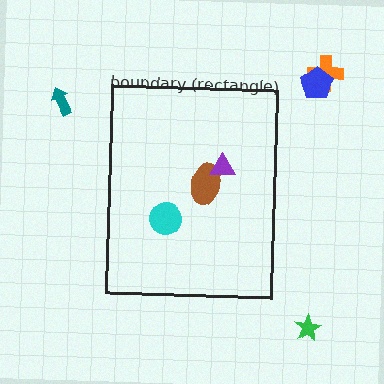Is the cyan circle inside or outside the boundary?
Inside.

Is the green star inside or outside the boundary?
Outside.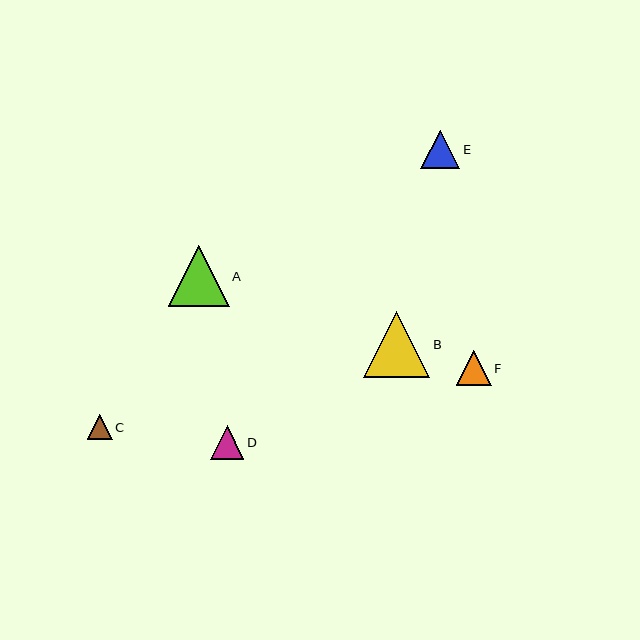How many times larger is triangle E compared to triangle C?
Triangle E is approximately 1.5 times the size of triangle C.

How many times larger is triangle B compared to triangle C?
Triangle B is approximately 2.6 times the size of triangle C.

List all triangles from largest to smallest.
From largest to smallest: B, A, E, F, D, C.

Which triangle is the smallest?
Triangle C is the smallest with a size of approximately 25 pixels.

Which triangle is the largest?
Triangle B is the largest with a size of approximately 66 pixels.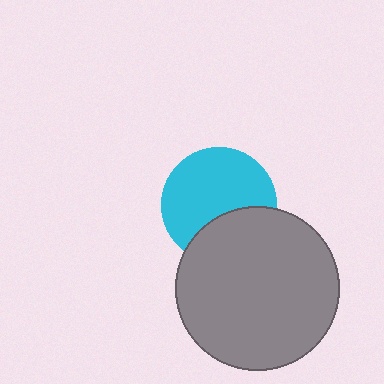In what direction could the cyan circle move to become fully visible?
The cyan circle could move up. That would shift it out from behind the gray circle entirely.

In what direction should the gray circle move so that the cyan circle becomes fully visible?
The gray circle should move down. That is the shortest direction to clear the overlap and leave the cyan circle fully visible.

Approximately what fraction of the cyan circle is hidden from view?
Roughly 33% of the cyan circle is hidden behind the gray circle.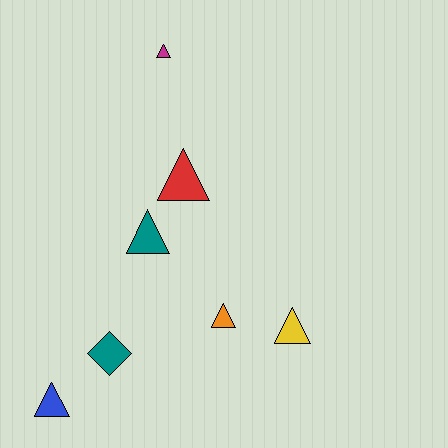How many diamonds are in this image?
There is 1 diamond.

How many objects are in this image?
There are 7 objects.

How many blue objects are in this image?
There is 1 blue object.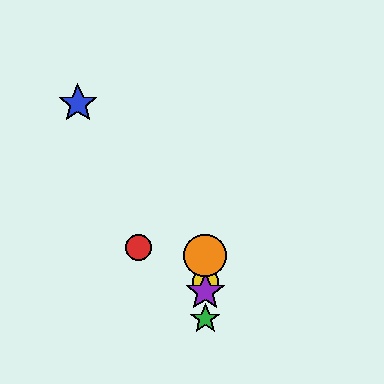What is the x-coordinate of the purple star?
The purple star is at x≈205.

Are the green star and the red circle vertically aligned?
No, the green star is at x≈205 and the red circle is at x≈139.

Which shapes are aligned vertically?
The green star, the yellow circle, the purple star, the orange circle are aligned vertically.